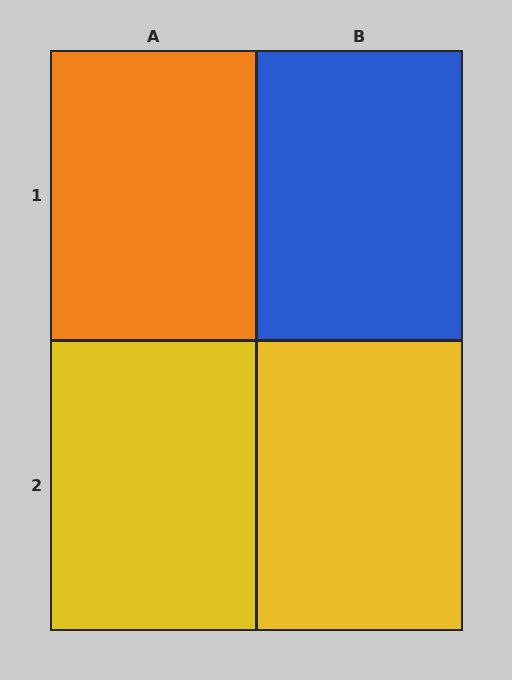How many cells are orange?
1 cell is orange.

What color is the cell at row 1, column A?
Orange.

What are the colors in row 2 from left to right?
Yellow, yellow.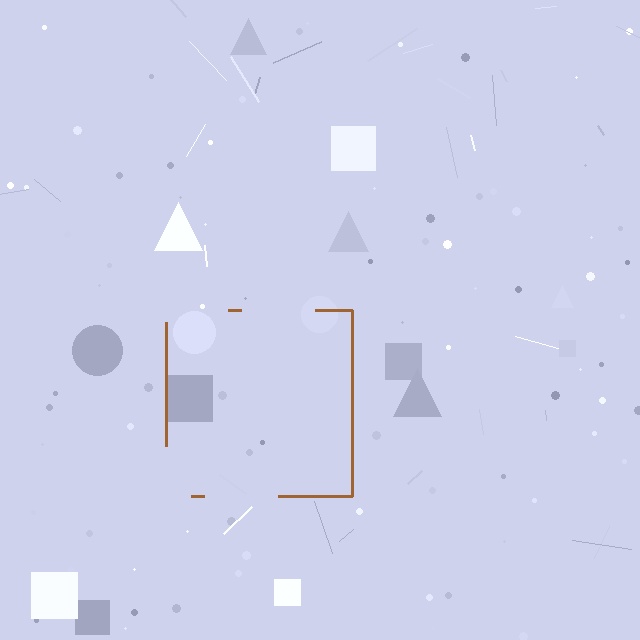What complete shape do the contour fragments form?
The contour fragments form a square.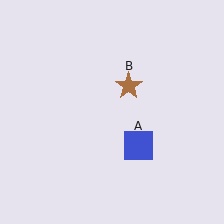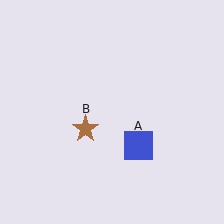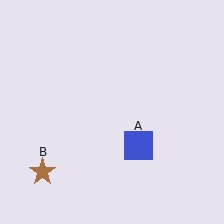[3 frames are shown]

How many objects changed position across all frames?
1 object changed position: brown star (object B).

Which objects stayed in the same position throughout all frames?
Blue square (object A) remained stationary.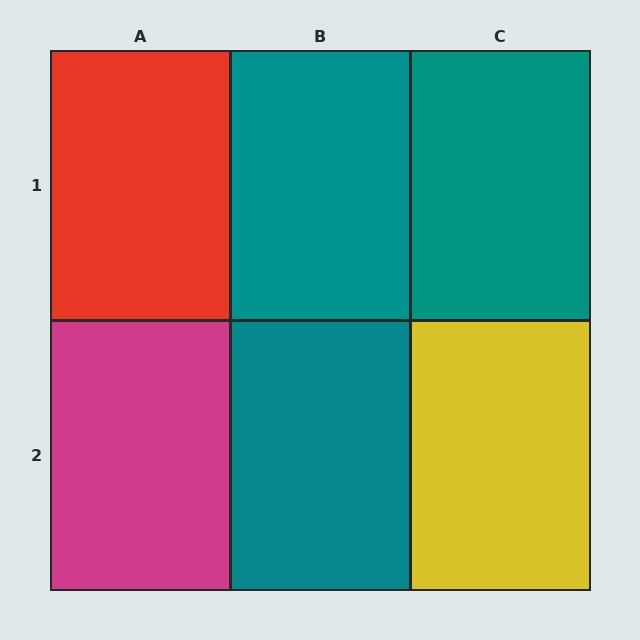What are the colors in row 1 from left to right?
Red, teal, teal.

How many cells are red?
1 cell is red.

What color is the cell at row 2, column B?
Teal.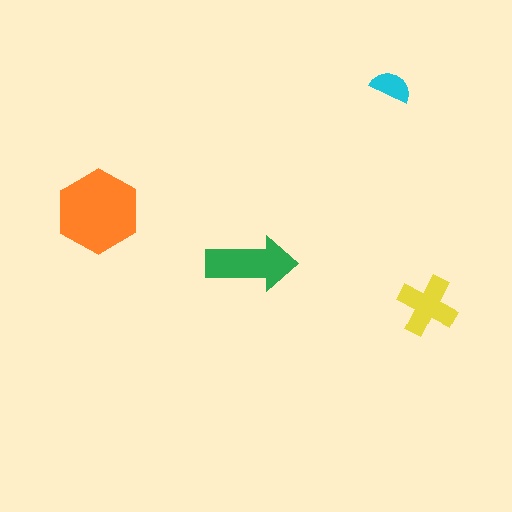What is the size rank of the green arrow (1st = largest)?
2nd.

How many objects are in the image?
There are 4 objects in the image.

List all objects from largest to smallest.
The orange hexagon, the green arrow, the yellow cross, the cyan semicircle.